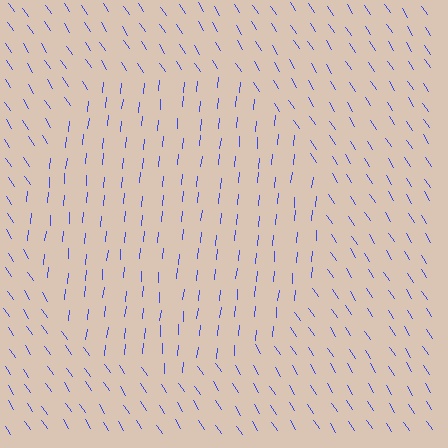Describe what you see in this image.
The image is filled with small blue line segments. A circle region in the image has lines oriented differently from the surrounding lines, creating a visible texture boundary.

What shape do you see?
I see a circle.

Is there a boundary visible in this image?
Yes, there is a texture boundary formed by a change in line orientation.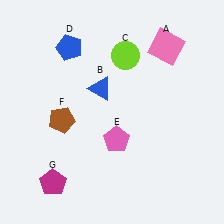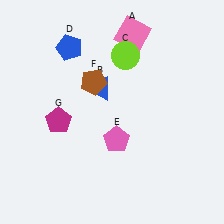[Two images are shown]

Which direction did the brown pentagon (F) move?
The brown pentagon (F) moved up.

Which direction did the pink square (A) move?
The pink square (A) moved left.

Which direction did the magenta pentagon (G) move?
The magenta pentagon (G) moved up.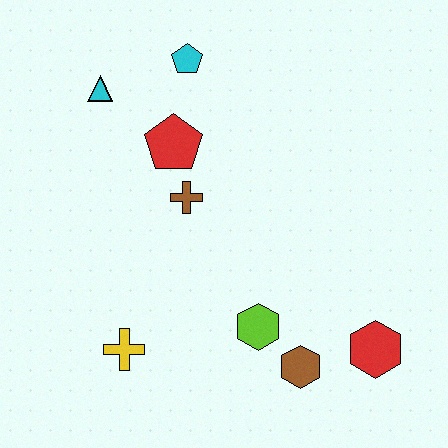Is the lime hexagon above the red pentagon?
No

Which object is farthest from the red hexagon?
The cyan triangle is farthest from the red hexagon.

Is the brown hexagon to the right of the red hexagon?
No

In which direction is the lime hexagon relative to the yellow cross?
The lime hexagon is to the right of the yellow cross.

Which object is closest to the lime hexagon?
The brown hexagon is closest to the lime hexagon.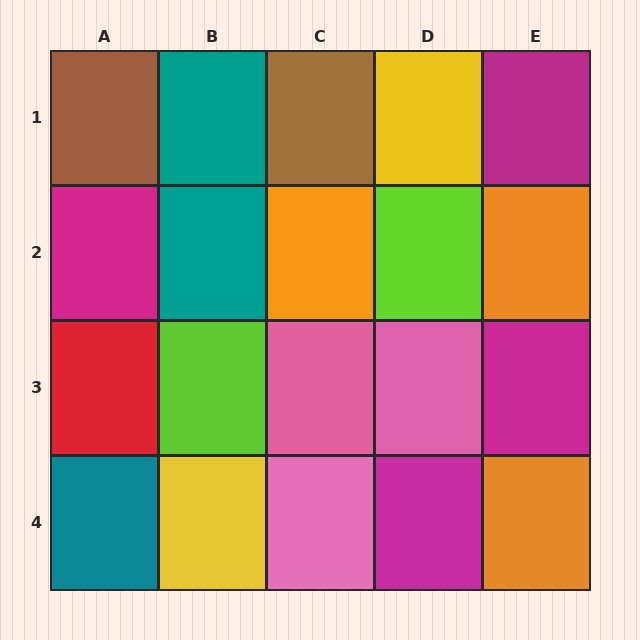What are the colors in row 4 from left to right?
Teal, yellow, pink, magenta, orange.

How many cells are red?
1 cell is red.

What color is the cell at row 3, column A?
Red.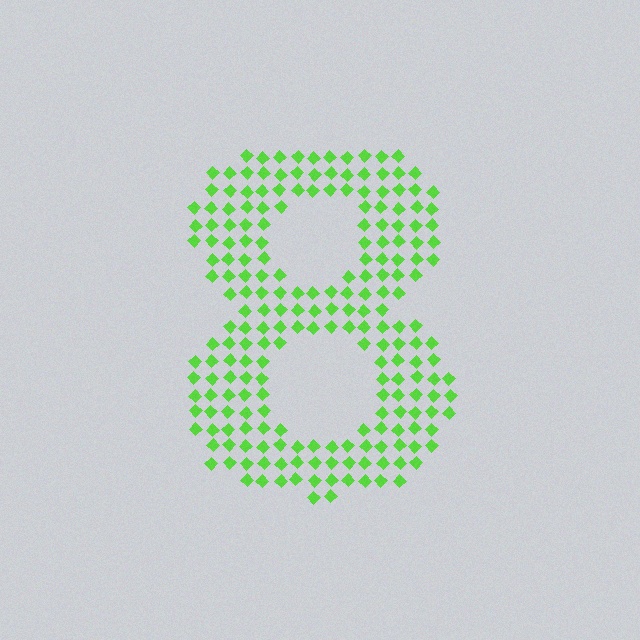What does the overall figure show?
The overall figure shows the digit 8.